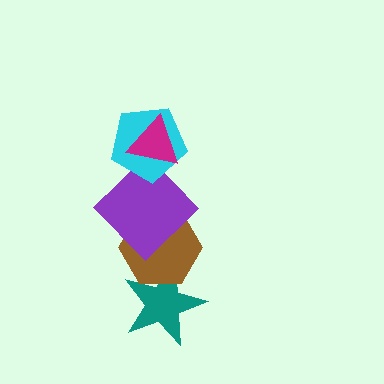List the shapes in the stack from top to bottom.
From top to bottom: the magenta triangle, the cyan pentagon, the purple diamond, the brown hexagon, the teal star.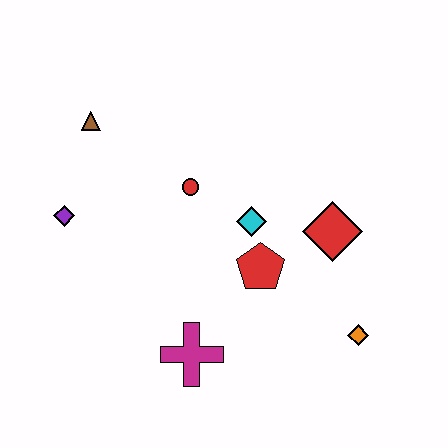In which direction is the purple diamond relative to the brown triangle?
The purple diamond is below the brown triangle.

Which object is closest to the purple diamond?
The brown triangle is closest to the purple diamond.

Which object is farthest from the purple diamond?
The orange diamond is farthest from the purple diamond.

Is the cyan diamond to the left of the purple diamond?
No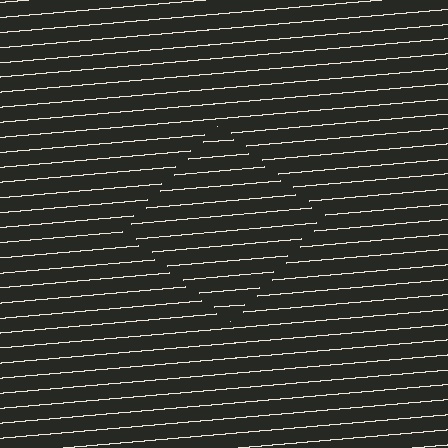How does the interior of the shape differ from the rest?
The interior of the shape contains the same grating, shifted by half a period — the contour is defined by the phase discontinuity where line-ends from the inner and outer gratings abut.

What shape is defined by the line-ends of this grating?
An illusory square. The interior of the shape contains the same grating, shifted by half a period — the contour is defined by the phase discontinuity where line-ends from the inner and outer gratings abut.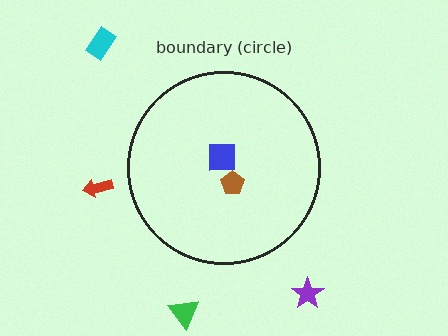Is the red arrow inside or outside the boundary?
Outside.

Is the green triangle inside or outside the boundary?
Outside.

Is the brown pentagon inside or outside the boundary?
Inside.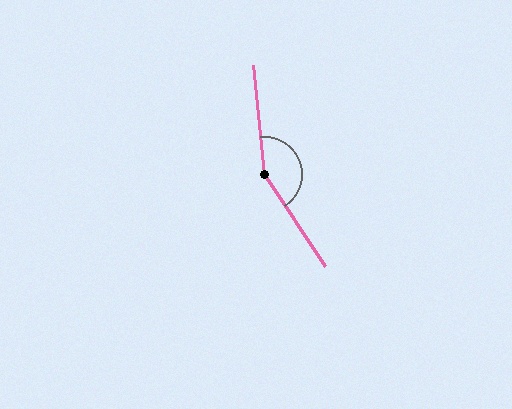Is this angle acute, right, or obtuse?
It is obtuse.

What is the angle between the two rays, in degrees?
Approximately 152 degrees.